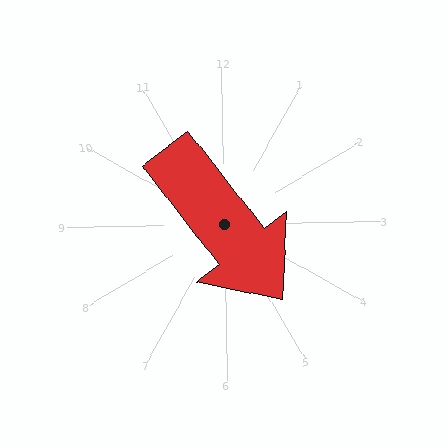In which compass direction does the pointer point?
Southeast.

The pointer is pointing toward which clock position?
Roughly 5 o'clock.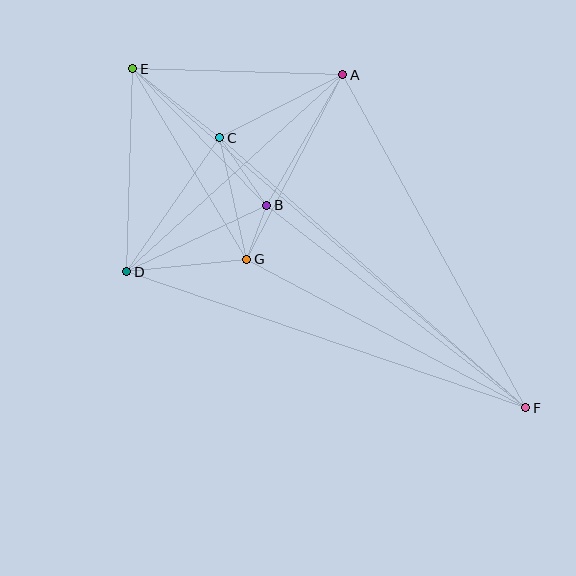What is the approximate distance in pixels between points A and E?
The distance between A and E is approximately 210 pixels.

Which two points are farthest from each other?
Points E and F are farthest from each other.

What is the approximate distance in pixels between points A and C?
The distance between A and C is approximately 138 pixels.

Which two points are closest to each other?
Points B and G are closest to each other.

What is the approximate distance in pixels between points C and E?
The distance between C and E is approximately 111 pixels.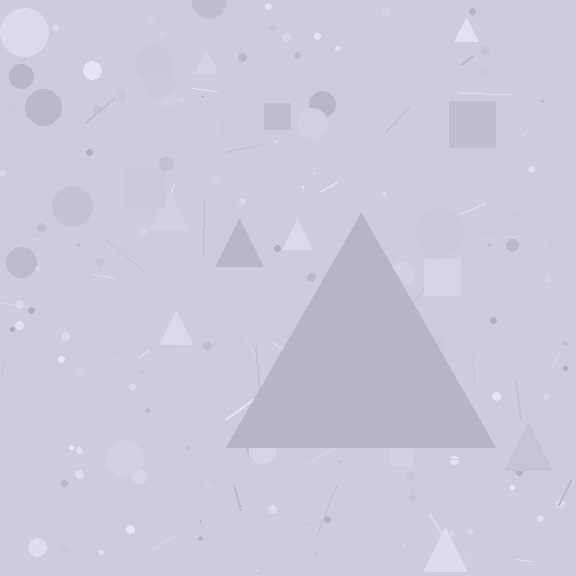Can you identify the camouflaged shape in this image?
The camouflaged shape is a triangle.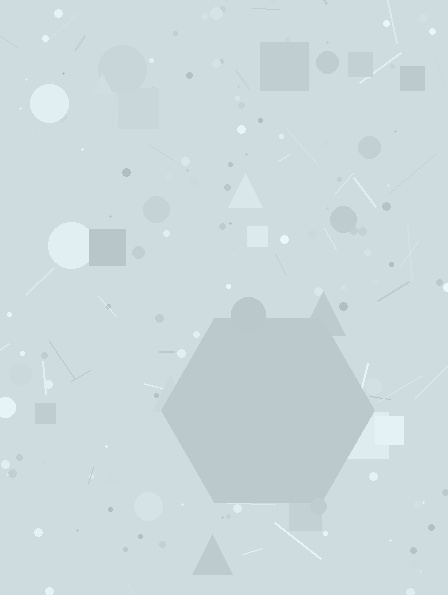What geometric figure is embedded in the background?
A hexagon is embedded in the background.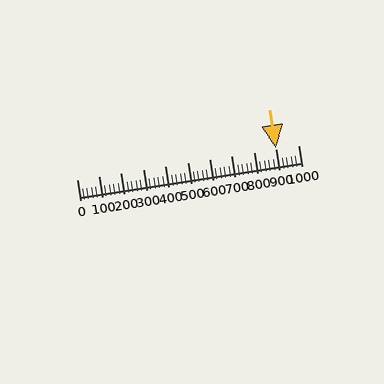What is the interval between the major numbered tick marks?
The major tick marks are spaced 100 units apart.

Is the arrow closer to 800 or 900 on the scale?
The arrow is closer to 900.